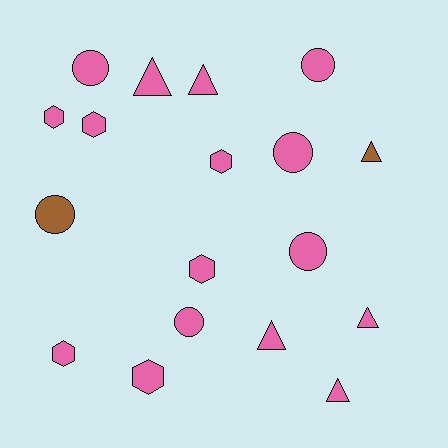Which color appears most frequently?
Pink, with 16 objects.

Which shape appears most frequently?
Hexagon, with 6 objects.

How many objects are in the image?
There are 18 objects.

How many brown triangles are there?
There is 1 brown triangle.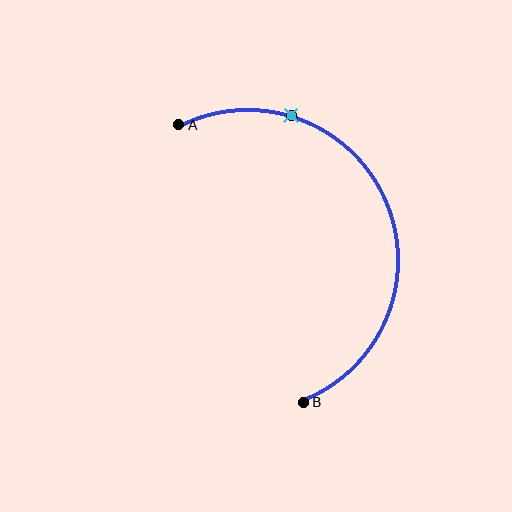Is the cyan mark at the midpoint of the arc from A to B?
No. The cyan mark lies on the arc but is closer to endpoint A. The arc midpoint would be at the point on the curve equidistant along the arc from both A and B.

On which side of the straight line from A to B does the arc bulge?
The arc bulges to the right of the straight line connecting A and B.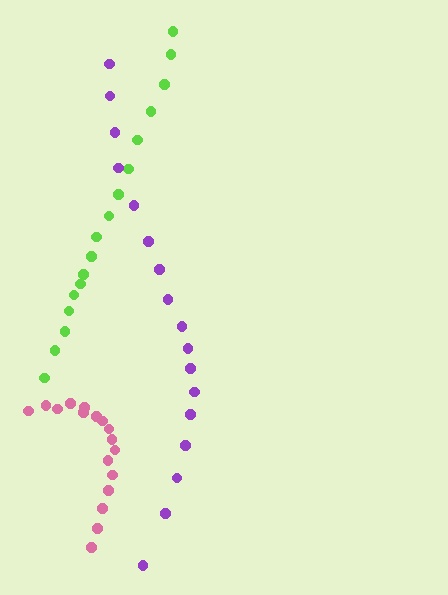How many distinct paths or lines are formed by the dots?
There are 3 distinct paths.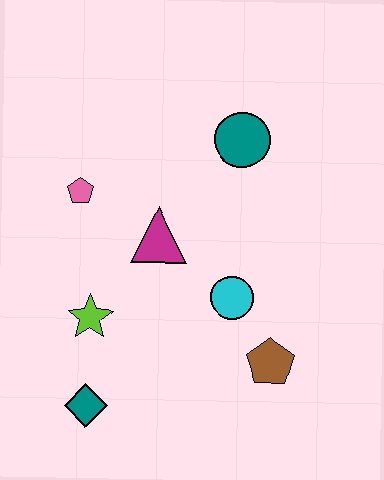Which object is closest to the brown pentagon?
The cyan circle is closest to the brown pentagon.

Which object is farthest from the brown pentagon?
The pink pentagon is farthest from the brown pentagon.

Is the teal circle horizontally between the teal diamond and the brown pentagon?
Yes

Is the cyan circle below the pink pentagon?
Yes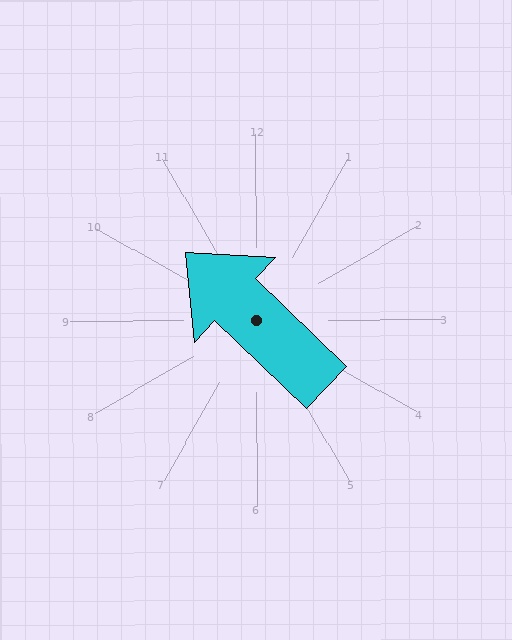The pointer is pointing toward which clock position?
Roughly 10 o'clock.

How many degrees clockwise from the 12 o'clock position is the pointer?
Approximately 314 degrees.